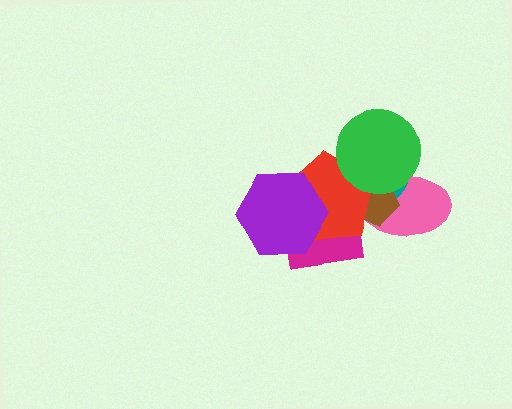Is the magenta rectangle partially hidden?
Yes, it is partially covered by another shape.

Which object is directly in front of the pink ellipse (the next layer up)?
The teal ellipse is directly in front of the pink ellipse.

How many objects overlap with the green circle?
4 objects overlap with the green circle.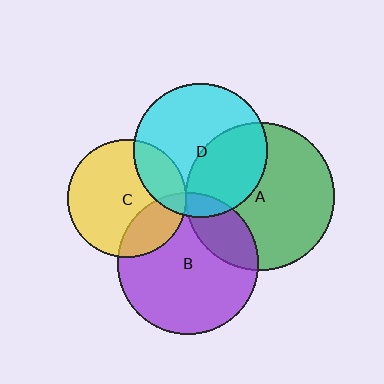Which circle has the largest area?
Circle A (green).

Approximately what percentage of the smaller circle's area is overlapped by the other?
Approximately 20%.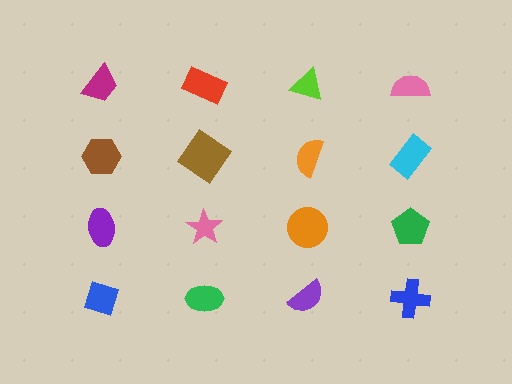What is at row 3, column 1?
A purple ellipse.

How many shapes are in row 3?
4 shapes.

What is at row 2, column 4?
A cyan rectangle.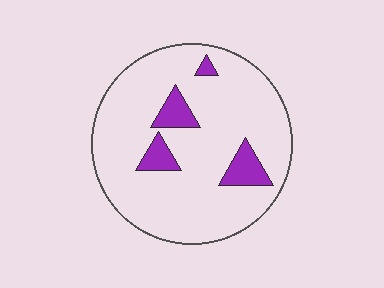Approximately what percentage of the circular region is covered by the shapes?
Approximately 10%.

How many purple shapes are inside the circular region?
4.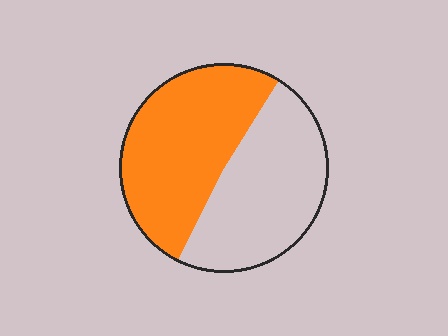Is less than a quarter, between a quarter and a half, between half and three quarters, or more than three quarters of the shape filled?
Between half and three quarters.